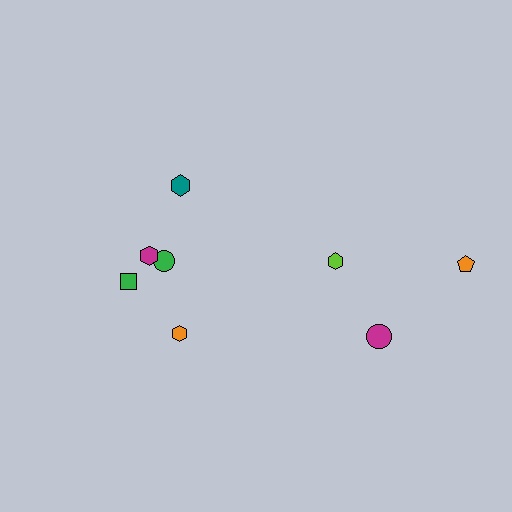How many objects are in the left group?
There are 5 objects.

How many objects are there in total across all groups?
There are 8 objects.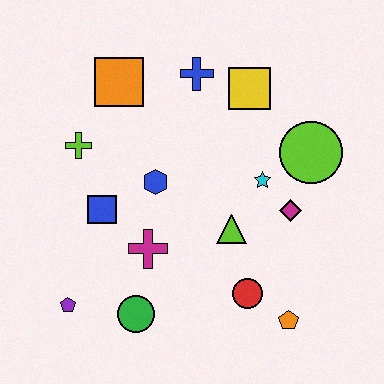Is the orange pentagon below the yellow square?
Yes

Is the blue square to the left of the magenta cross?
Yes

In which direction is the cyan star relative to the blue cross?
The cyan star is below the blue cross.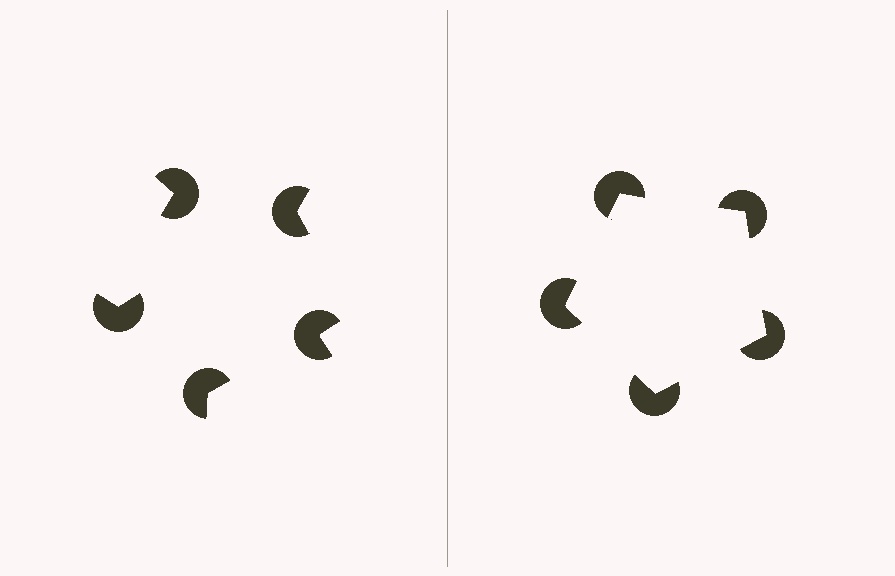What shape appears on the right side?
An illusory pentagon.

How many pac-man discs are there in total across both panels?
10 — 5 on each side.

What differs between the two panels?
The pac-man discs are positioned identically on both sides; only the wedge orientations differ. On the right they align to a pentagon; on the left they are misaligned.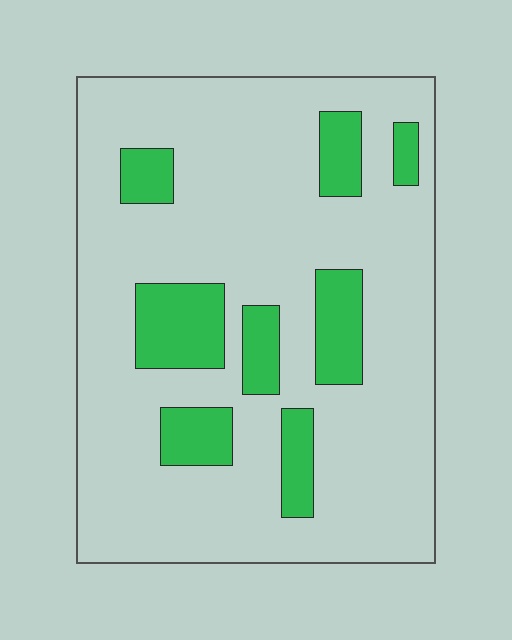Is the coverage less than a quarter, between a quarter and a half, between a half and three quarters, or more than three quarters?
Less than a quarter.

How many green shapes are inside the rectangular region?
8.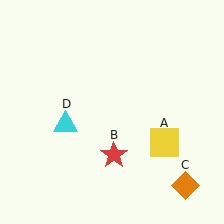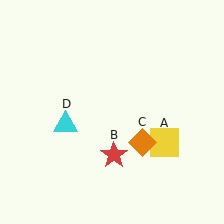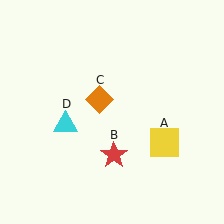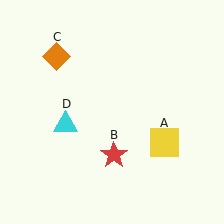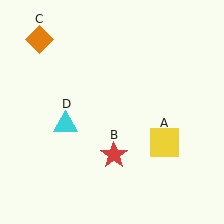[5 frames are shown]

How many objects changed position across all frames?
1 object changed position: orange diamond (object C).